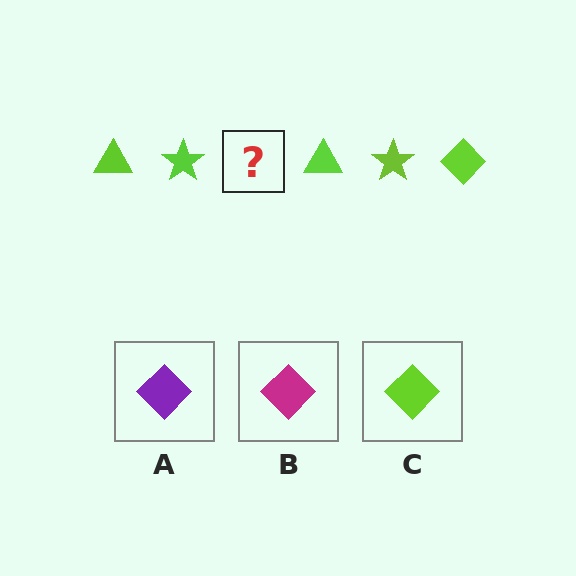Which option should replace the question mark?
Option C.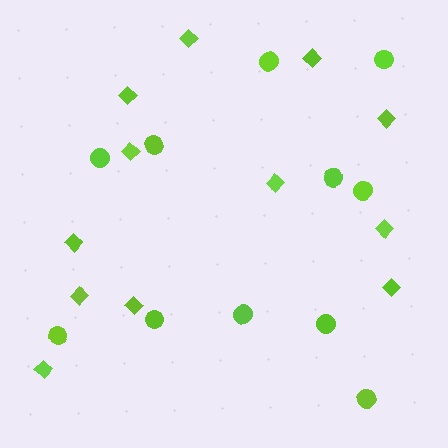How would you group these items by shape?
There are 2 groups: one group of circles (11) and one group of diamonds (12).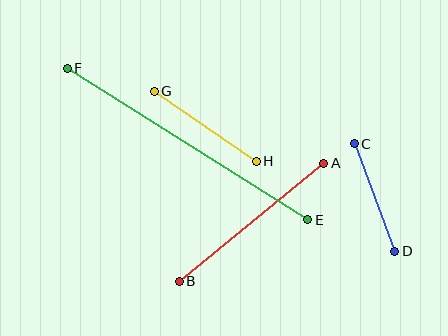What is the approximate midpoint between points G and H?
The midpoint is at approximately (205, 126) pixels.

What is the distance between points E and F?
The distance is approximately 284 pixels.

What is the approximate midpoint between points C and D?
The midpoint is at approximately (375, 197) pixels.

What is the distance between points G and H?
The distance is approximately 124 pixels.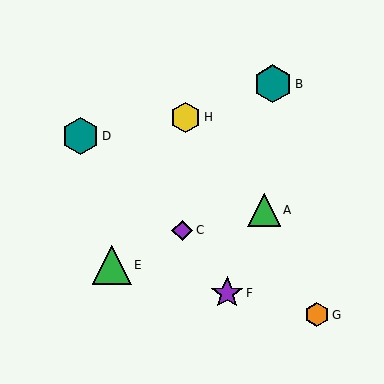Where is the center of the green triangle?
The center of the green triangle is at (264, 210).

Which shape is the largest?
The green triangle (labeled E) is the largest.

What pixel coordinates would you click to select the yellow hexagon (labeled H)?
Click at (186, 117) to select the yellow hexagon H.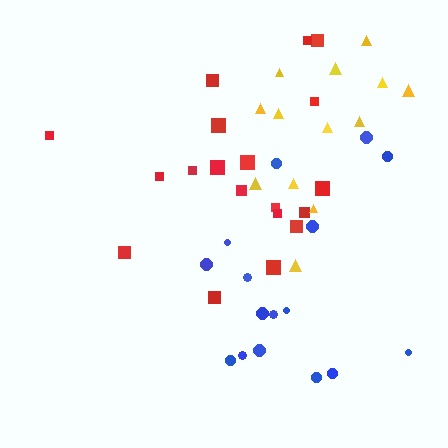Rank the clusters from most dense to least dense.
red, blue, yellow.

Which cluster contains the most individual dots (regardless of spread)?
Red (19).